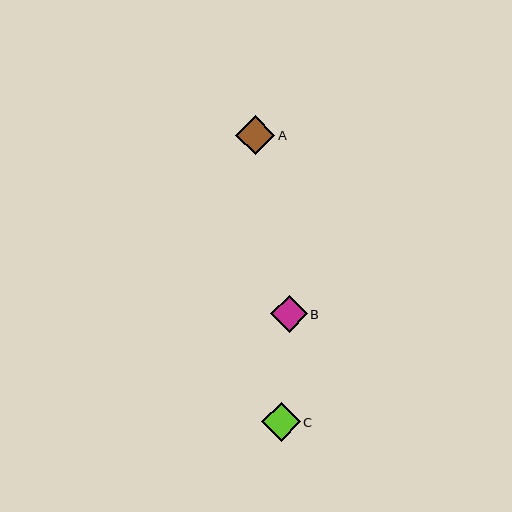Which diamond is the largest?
Diamond A is the largest with a size of approximately 39 pixels.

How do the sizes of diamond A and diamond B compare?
Diamond A and diamond B are approximately the same size.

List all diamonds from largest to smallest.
From largest to smallest: A, C, B.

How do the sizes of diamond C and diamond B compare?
Diamond C and diamond B are approximately the same size.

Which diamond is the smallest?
Diamond B is the smallest with a size of approximately 37 pixels.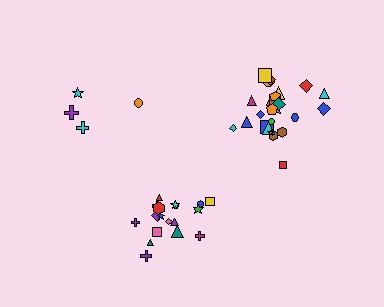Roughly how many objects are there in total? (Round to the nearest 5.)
Roughly 45 objects in total.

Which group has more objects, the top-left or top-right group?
The top-right group.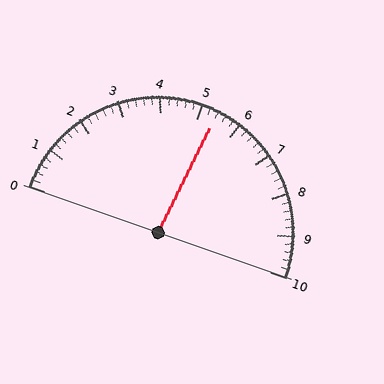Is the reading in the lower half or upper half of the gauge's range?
The reading is in the upper half of the range (0 to 10).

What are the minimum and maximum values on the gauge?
The gauge ranges from 0 to 10.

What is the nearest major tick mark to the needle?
The nearest major tick mark is 5.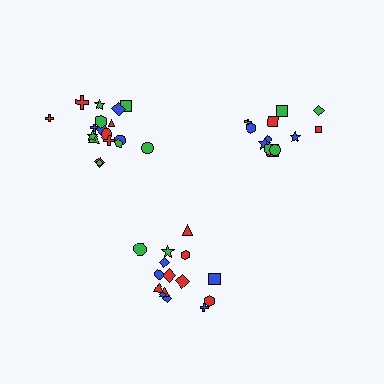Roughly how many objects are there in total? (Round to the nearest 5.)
Roughly 45 objects in total.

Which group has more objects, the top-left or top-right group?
The top-left group.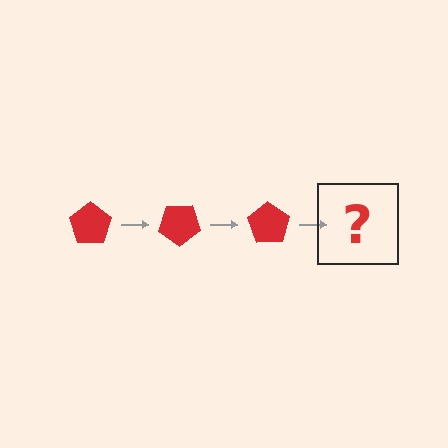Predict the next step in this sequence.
The next step is a red pentagon rotated 105 degrees.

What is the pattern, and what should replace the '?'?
The pattern is that the pentagon rotates 35 degrees each step. The '?' should be a red pentagon rotated 105 degrees.